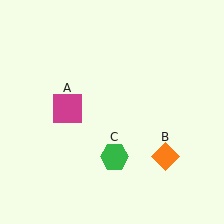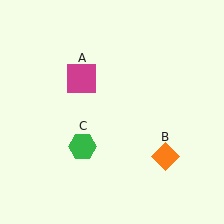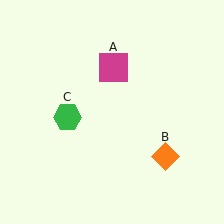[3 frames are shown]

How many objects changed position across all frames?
2 objects changed position: magenta square (object A), green hexagon (object C).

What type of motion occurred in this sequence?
The magenta square (object A), green hexagon (object C) rotated clockwise around the center of the scene.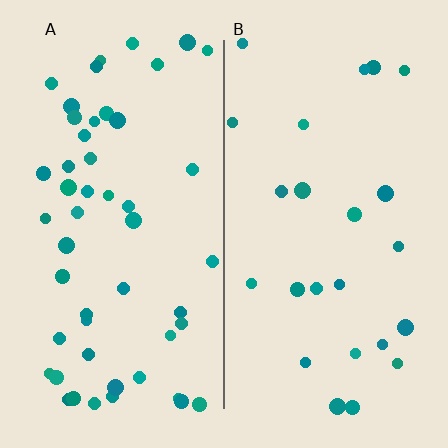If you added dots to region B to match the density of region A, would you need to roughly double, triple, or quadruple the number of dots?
Approximately double.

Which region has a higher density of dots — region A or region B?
A (the left).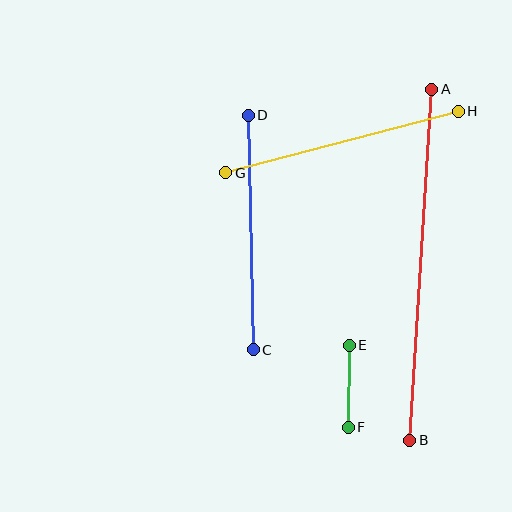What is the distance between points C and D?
The distance is approximately 235 pixels.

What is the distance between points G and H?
The distance is approximately 240 pixels.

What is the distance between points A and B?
The distance is approximately 352 pixels.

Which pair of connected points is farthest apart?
Points A and B are farthest apart.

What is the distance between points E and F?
The distance is approximately 82 pixels.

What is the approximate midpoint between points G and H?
The midpoint is at approximately (342, 142) pixels.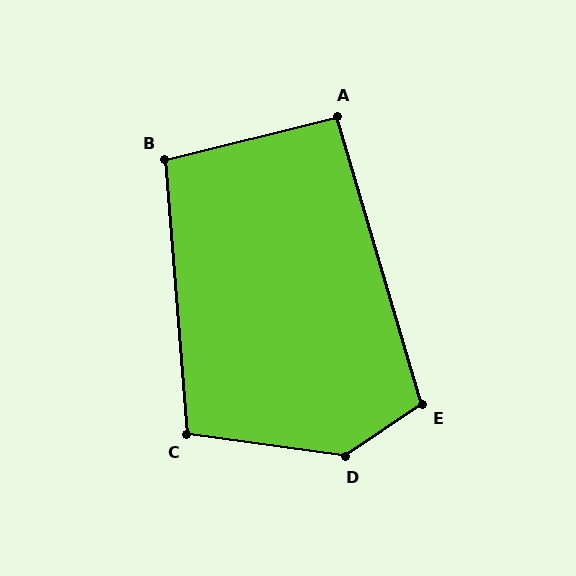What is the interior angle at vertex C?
Approximately 103 degrees (obtuse).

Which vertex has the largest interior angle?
D, at approximately 138 degrees.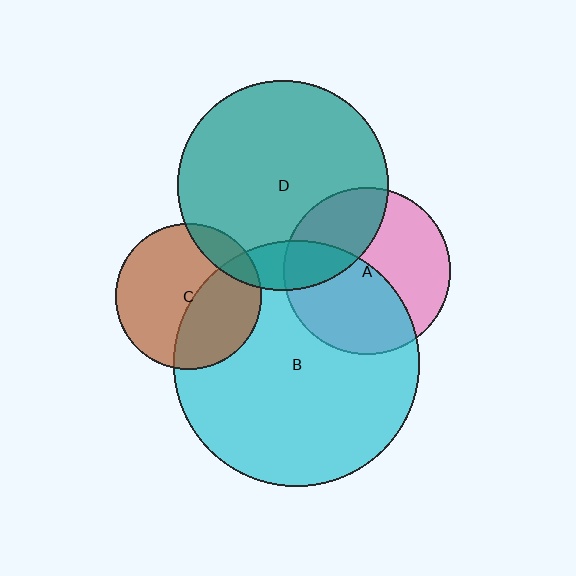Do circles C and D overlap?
Yes.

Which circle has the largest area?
Circle B (cyan).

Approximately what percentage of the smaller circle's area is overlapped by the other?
Approximately 15%.